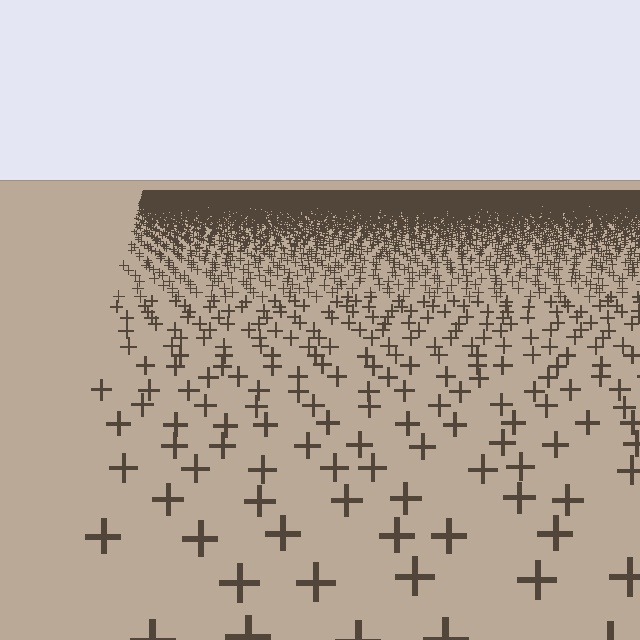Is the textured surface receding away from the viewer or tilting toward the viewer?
The surface is receding away from the viewer. Texture elements get smaller and denser toward the top.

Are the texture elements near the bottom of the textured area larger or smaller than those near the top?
Larger. Near the bottom, elements are closer to the viewer and appear at a bigger on-screen size.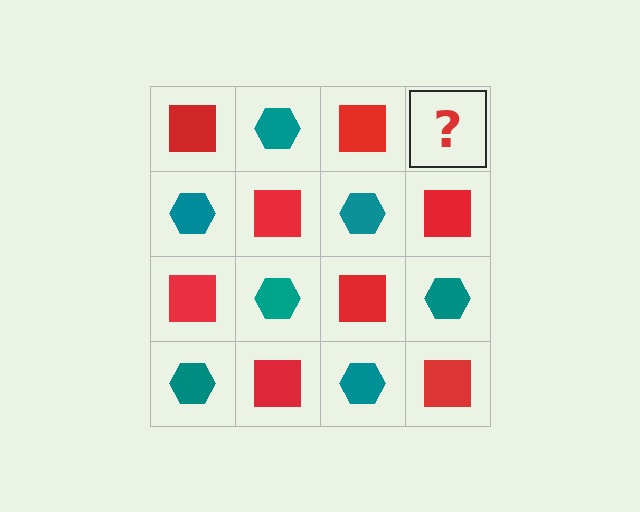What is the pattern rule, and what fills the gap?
The rule is that it alternates red square and teal hexagon in a checkerboard pattern. The gap should be filled with a teal hexagon.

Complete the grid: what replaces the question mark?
The question mark should be replaced with a teal hexagon.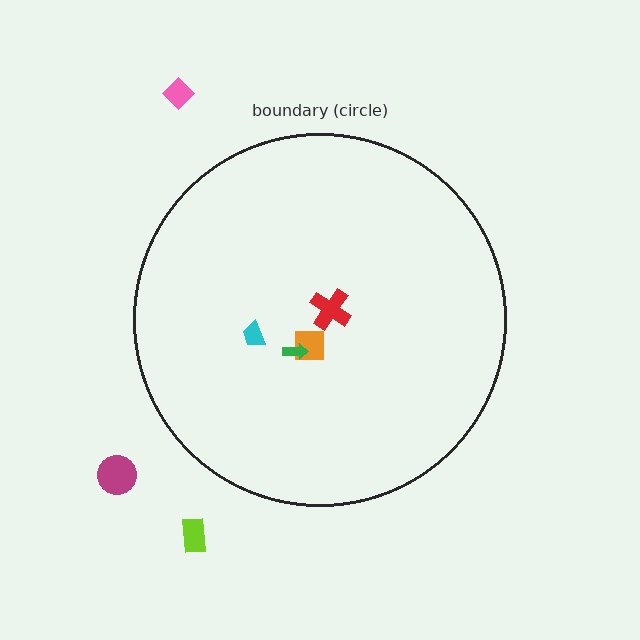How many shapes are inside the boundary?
4 inside, 3 outside.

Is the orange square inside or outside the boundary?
Inside.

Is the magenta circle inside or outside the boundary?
Outside.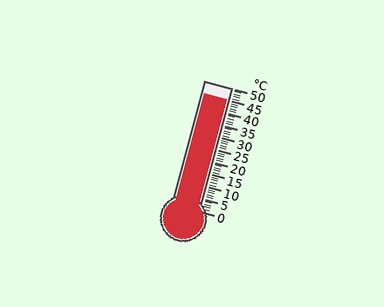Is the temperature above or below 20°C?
The temperature is above 20°C.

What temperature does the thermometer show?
The thermometer shows approximately 45°C.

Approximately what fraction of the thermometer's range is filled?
The thermometer is filled to approximately 90% of its range.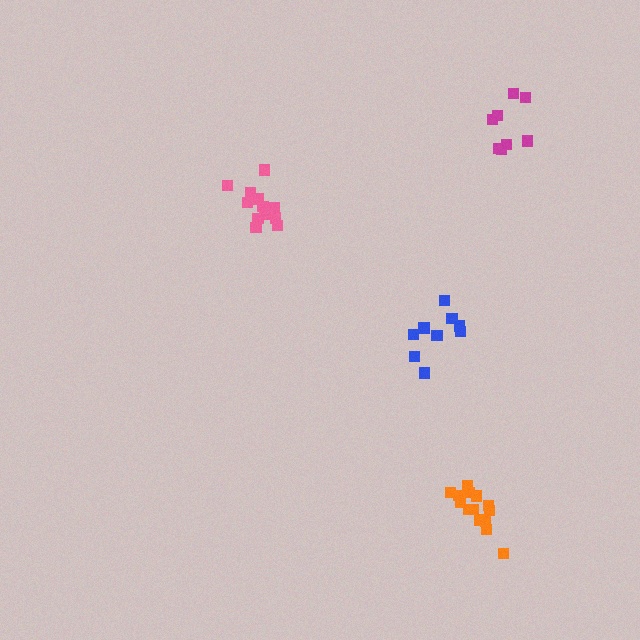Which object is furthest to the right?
The magenta cluster is rightmost.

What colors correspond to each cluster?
The clusters are colored: magenta, blue, pink, orange.